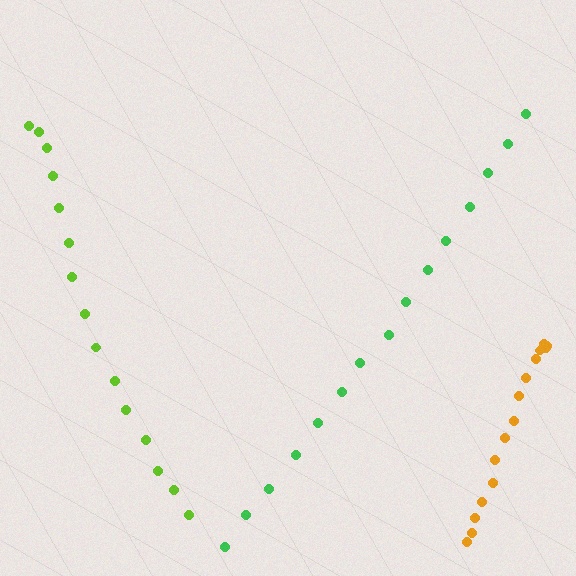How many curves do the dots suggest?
There are 3 distinct paths.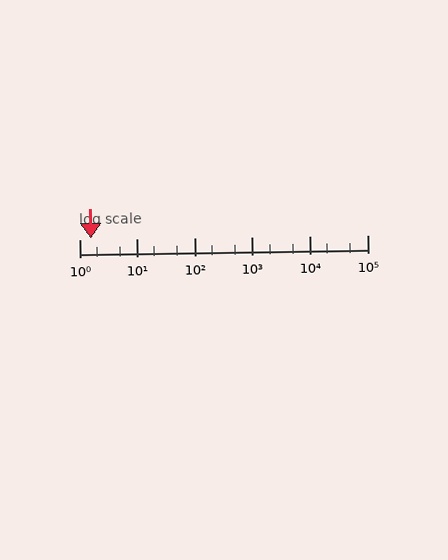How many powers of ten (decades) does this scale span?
The scale spans 5 decades, from 1 to 100000.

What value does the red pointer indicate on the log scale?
The pointer indicates approximately 1.6.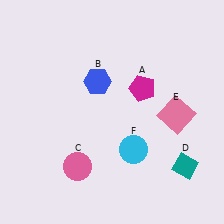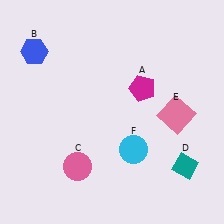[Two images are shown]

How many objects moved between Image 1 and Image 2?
1 object moved between the two images.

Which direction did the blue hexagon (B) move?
The blue hexagon (B) moved left.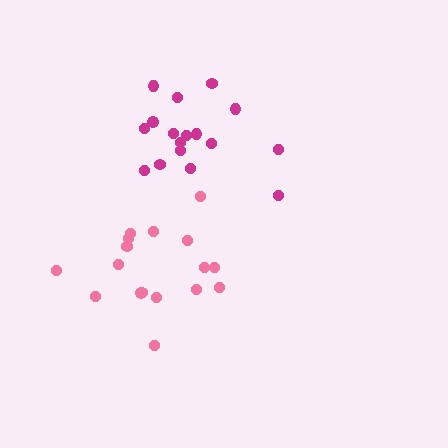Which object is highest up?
The magenta cluster is topmost.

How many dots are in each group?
Group 1: 17 dots, Group 2: 17 dots (34 total).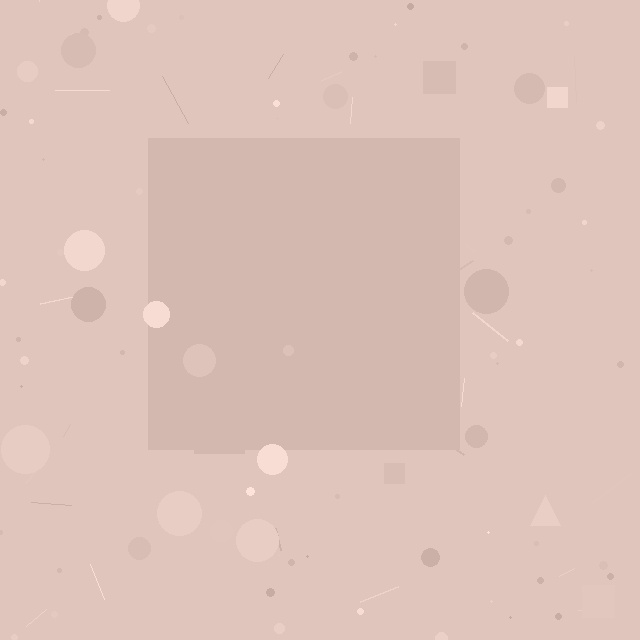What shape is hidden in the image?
A square is hidden in the image.